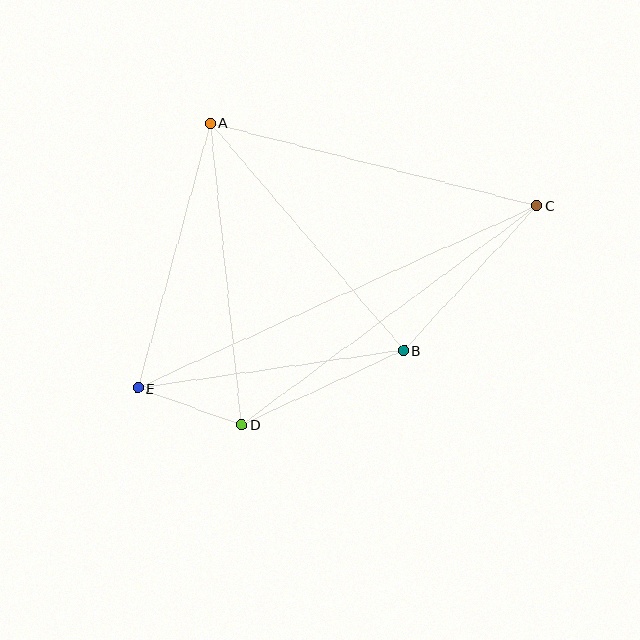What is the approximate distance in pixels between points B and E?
The distance between B and E is approximately 268 pixels.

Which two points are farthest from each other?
Points C and E are farthest from each other.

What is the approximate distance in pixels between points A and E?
The distance between A and E is approximately 275 pixels.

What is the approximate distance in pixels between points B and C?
The distance between B and C is approximately 197 pixels.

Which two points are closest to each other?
Points D and E are closest to each other.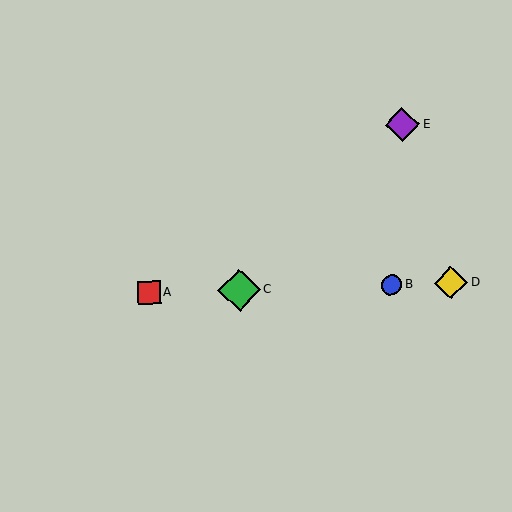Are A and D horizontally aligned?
Yes, both are at y≈293.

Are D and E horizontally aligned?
No, D is at y≈283 and E is at y≈125.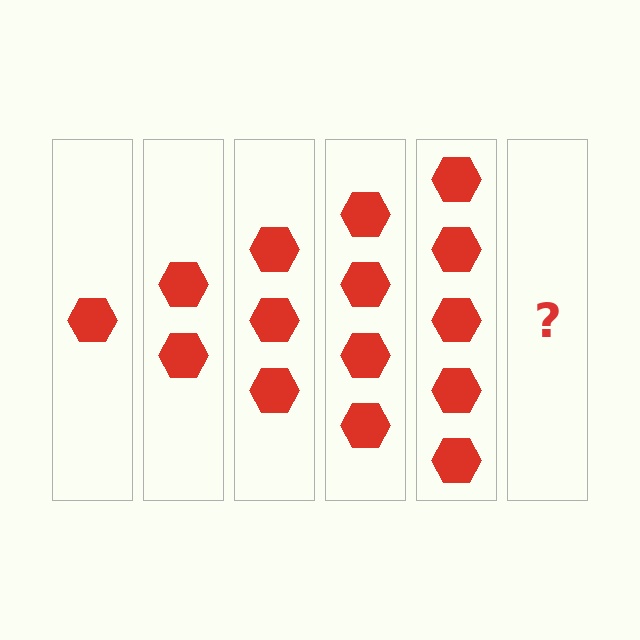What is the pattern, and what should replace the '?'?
The pattern is that each step adds one more hexagon. The '?' should be 6 hexagons.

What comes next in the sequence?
The next element should be 6 hexagons.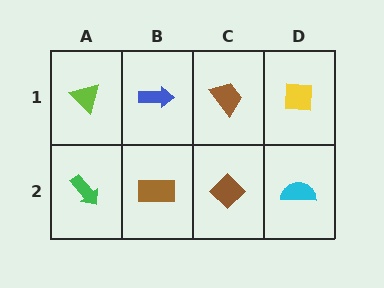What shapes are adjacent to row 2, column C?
A brown trapezoid (row 1, column C), a brown rectangle (row 2, column B), a cyan semicircle (row 2, column D).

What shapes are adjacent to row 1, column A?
A green arrow (row 2, column A), a blue arrow (row 1, column B).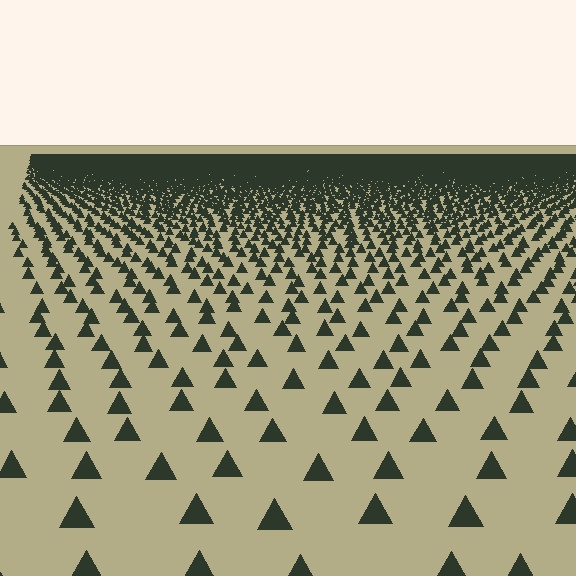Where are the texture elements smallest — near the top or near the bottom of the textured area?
Near the top.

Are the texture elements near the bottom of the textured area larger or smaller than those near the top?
Larger. Near the bottom, elements are closer to the viewer and appear at a bigger on-screen size.